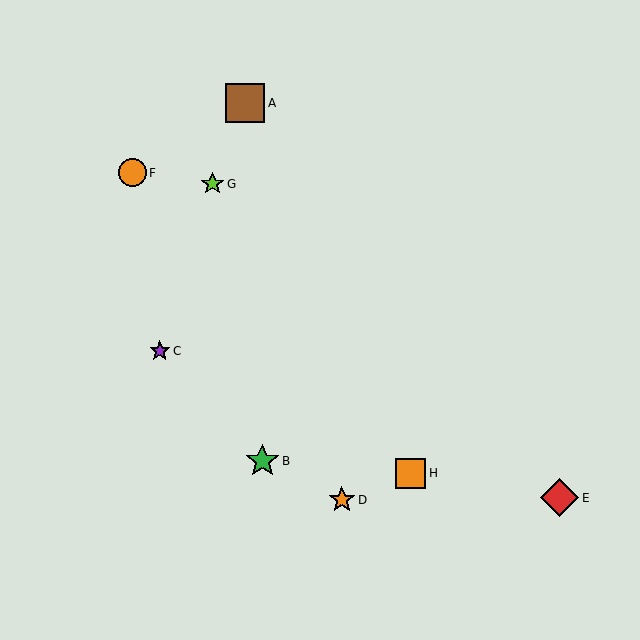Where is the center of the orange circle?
The center of the orange circle is at (132, 173).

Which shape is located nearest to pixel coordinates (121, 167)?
The orange circle (labeled F) at (132, 173) is nearest to that location.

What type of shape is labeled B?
Shape B is a green star.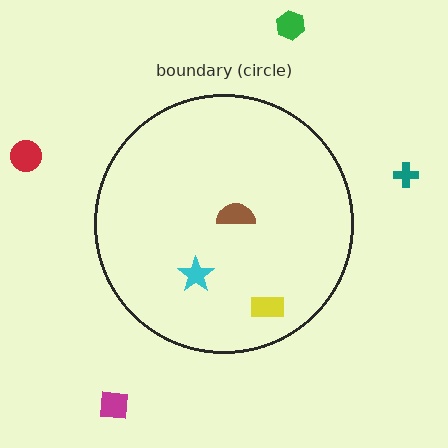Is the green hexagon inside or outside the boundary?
Outside.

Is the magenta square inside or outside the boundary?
Outside.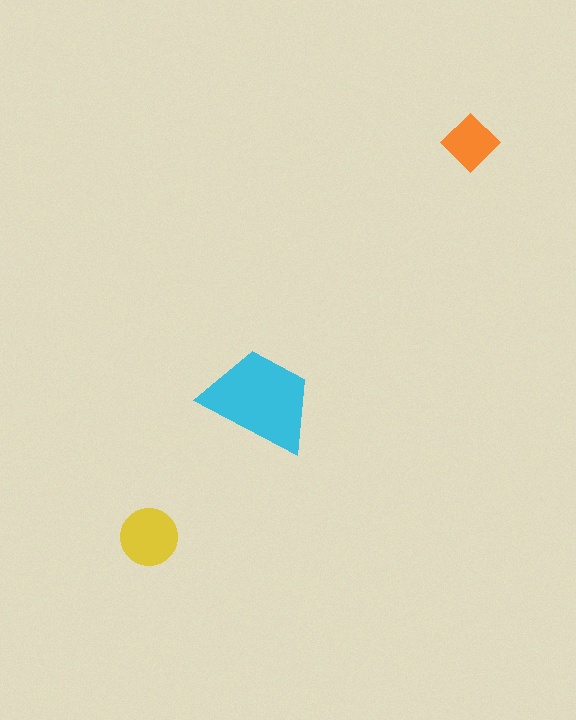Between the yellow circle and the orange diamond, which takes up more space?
The yellow circle.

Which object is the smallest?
The orange diamond.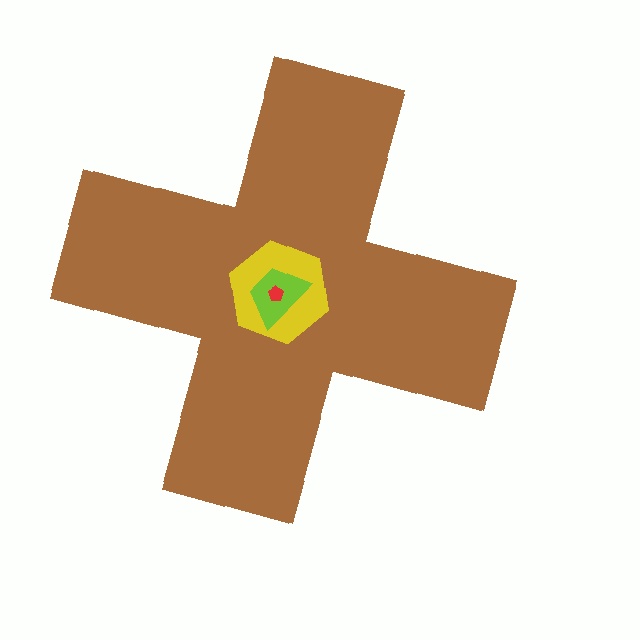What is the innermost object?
The red pentagon.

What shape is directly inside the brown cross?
The yellow hexagon.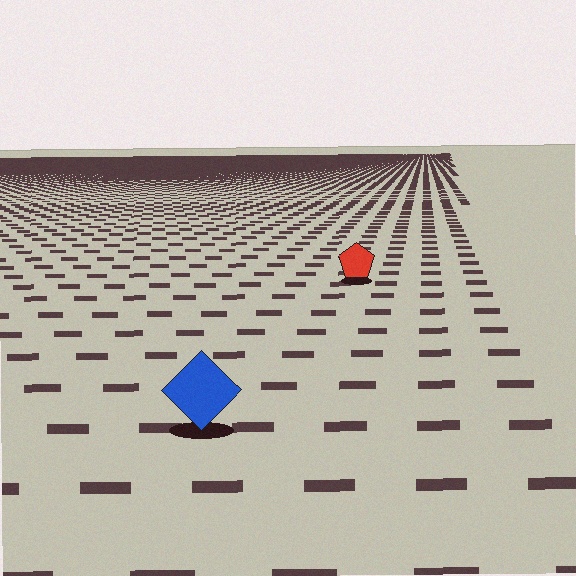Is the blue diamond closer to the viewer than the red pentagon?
Yes. The blue diamond is closer — you can tell from the texture gradient: the ground texture is coarser near it.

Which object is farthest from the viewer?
The red pentagon is farthest from the viewer. It appears smaller and the ground texture around it is denser.